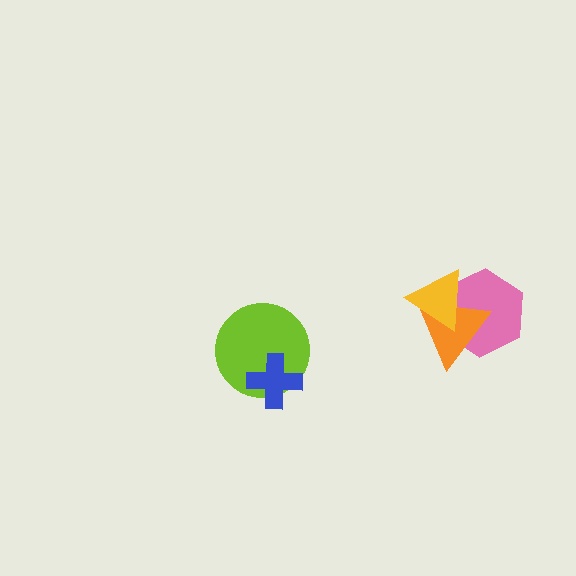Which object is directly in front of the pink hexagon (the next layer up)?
The orange triangle is directly in front of the pink hexagon.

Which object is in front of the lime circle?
The blue cross is in front of the lime circle.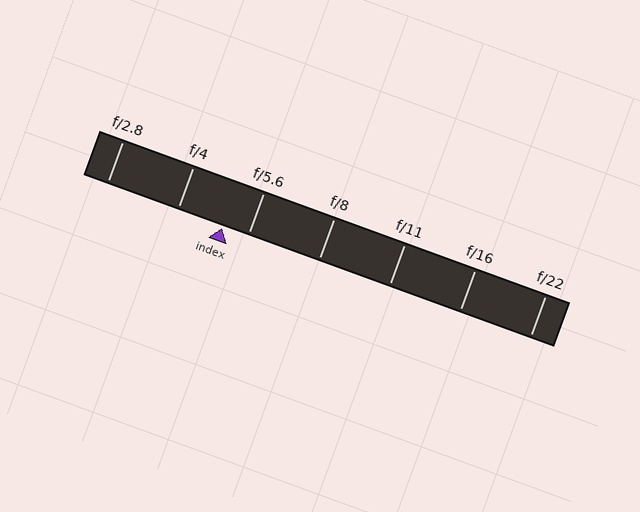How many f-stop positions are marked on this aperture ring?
There are 7 f-stop positions marked.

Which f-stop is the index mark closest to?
The index mark is closest to f/5.6.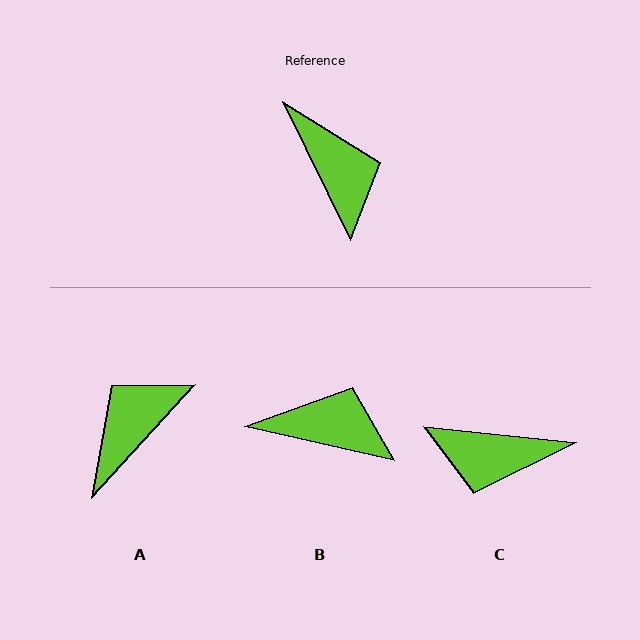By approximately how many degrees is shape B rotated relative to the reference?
Approximately 51 degrees counter-clockwise.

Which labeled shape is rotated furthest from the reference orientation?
C, about 122 degrees away.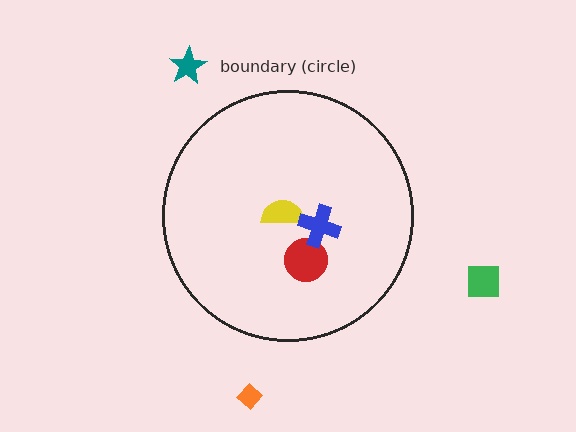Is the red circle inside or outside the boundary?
Inside.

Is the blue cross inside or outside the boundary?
Inside.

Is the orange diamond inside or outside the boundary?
Outside.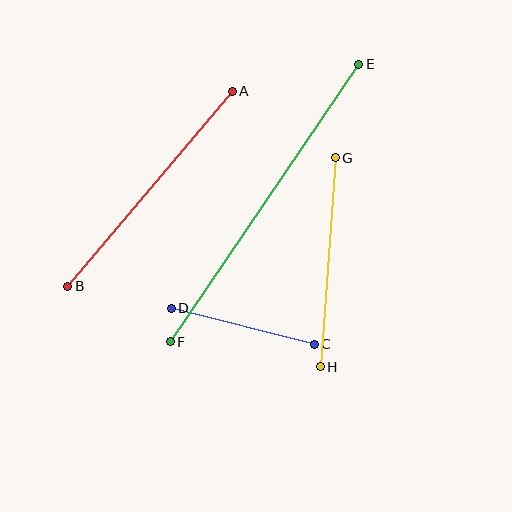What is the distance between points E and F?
The distance is approximately 335 pixels.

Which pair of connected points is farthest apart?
Points E and F are farthest apart.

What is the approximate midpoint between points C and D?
The midpoint is at approximately (243, 326) pixels.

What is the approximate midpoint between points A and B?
The midpoint is at approximately (150, 189) pixels.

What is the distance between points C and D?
The distance is approximately 147 pixels.